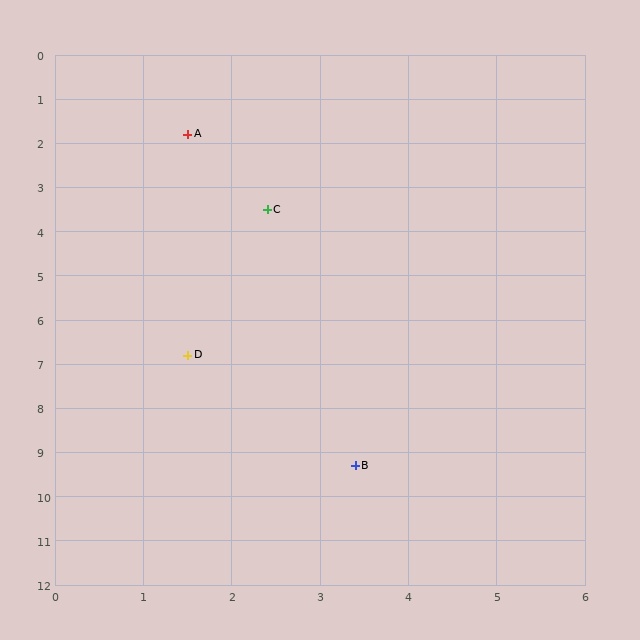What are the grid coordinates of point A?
Point A is at approximately (1.5, 1.8).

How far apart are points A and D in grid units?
Points A and D are about 5.0 grid units apart.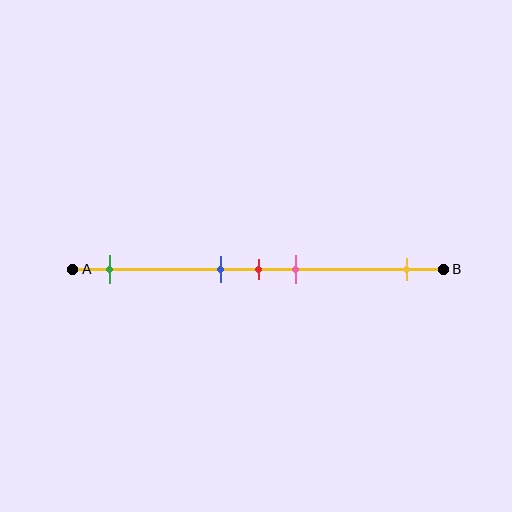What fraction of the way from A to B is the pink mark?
The pink mark is approximately 60% (0.6) of the way from A to B.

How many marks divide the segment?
There are 5 marks dividing the segment.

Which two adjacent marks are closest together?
The blue and red marks are the closest adjacent pair.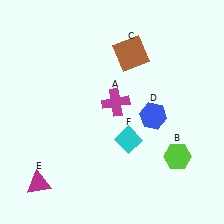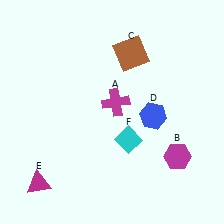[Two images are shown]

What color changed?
The hexagon (B) changed from lime in Image 1 to magenta in Image 2.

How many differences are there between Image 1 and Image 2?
There is 1 difference between the two images.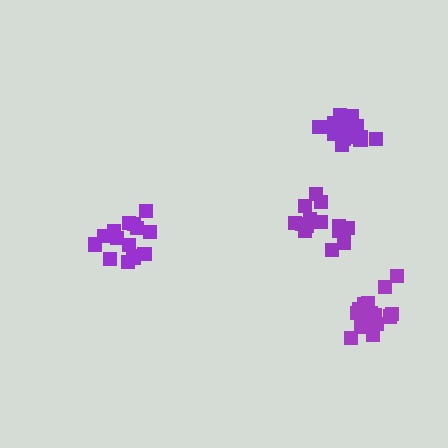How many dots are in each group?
Group 1: 15 dots, Group 2: 20 dots, Group 3: 16 dots, Group 4: 19 dots (70 total).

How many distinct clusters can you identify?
There are 4 distinct clusters.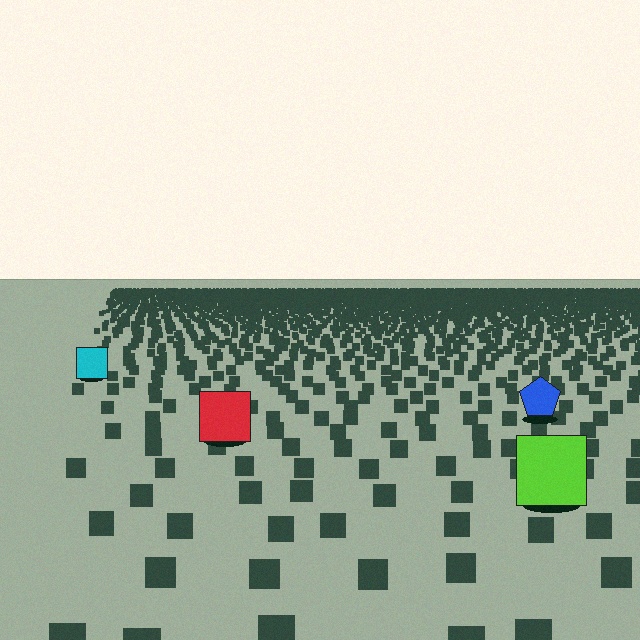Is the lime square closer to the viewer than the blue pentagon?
Yes. The lime square is closer — you can tell from the texture gradient: the ground texture is coarser near it.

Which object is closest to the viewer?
The lime square is closest. The texture marks near it are larger and more spread out.